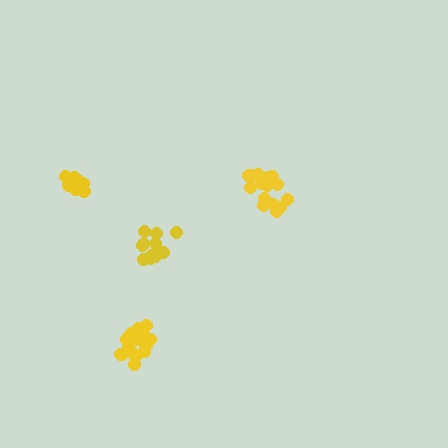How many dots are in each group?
Group 1: 16 dots, Group 2: 12 dots, Group 3: 13 dots, Group 4: 18 dots (59 total).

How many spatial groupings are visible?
There are 4 spatial groupings.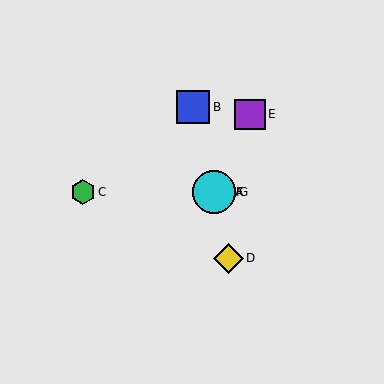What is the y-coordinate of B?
Object B is at y≈107.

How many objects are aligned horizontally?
4 objects (A, C, F, G) are aligned horizontally.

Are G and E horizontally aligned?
No, G is at y≈192 and E is at y≈114.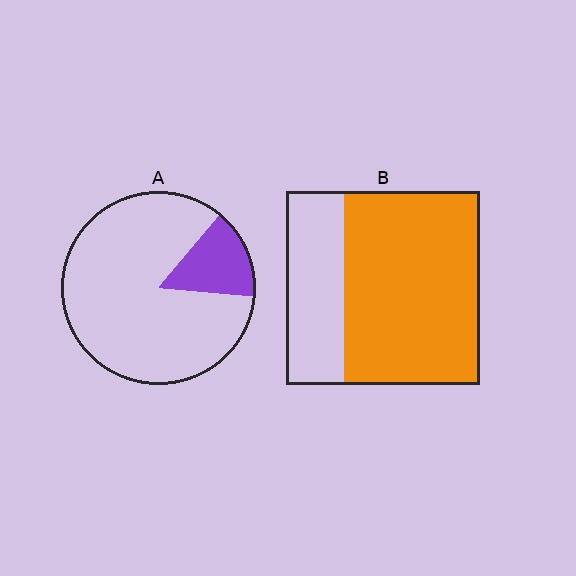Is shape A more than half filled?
No.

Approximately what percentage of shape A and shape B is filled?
A is approximately 15% and B is approximately 70%.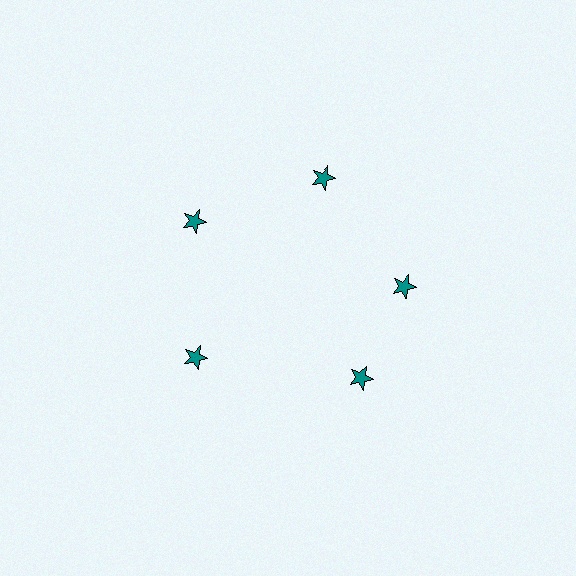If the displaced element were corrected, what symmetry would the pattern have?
It would have 5-fold rotational symmetry — the pattern would map onto itself every 72 degrees.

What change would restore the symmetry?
The symmetry would be restored by rotating it back into even spacing with its neighbors so that all 5 stars sit at equal angles and equal distance from the center.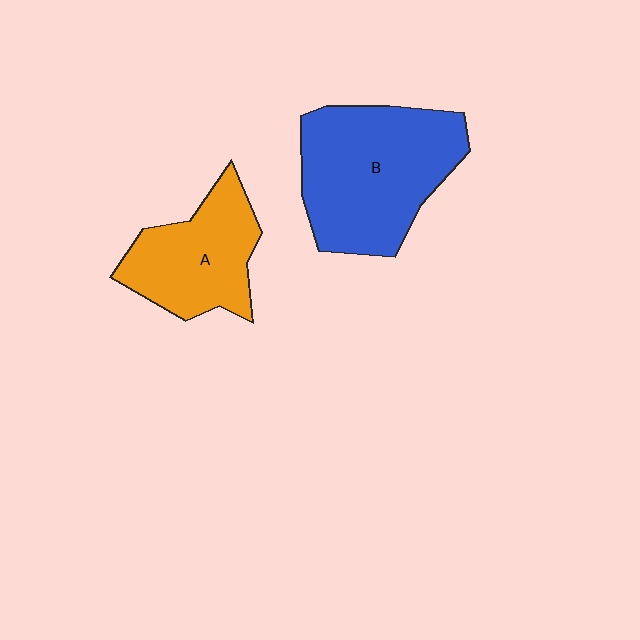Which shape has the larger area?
Shape B (blue).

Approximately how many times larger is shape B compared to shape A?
Approximately 1.5 times.